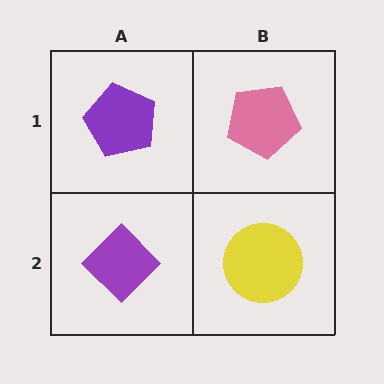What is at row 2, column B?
A yellow circle.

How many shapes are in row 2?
2 shapes.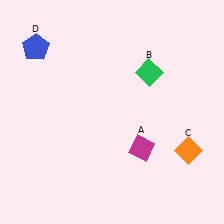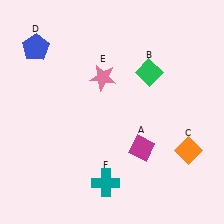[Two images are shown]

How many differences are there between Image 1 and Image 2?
There are 2 differences between the two images.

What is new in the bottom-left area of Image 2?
A teal cross (F) was added in the bottom-left area of Image 2.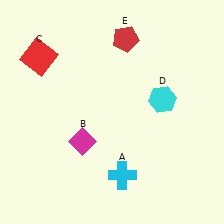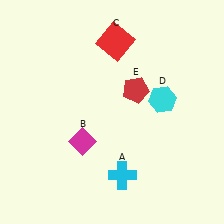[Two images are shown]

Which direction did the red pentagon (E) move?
The red pentagon (E) moved down.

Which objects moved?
The objects that moved are: the red square (C), the red pentagon (E).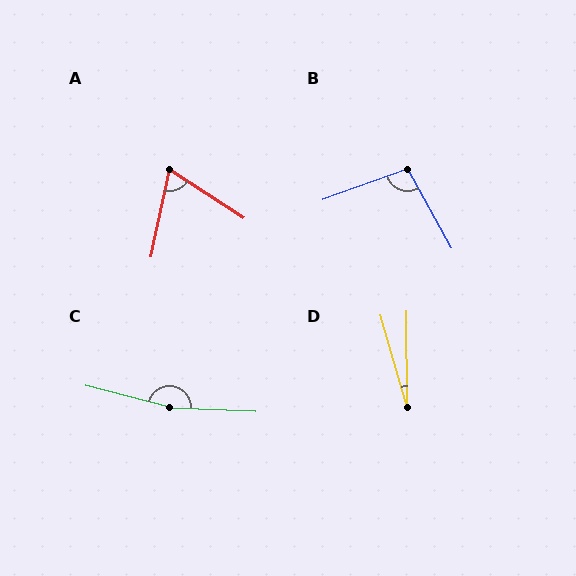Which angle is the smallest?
D, at approximately 16 degrees.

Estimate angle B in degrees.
Approximately 100 degrees.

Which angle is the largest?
C, at approximately 168 degrees.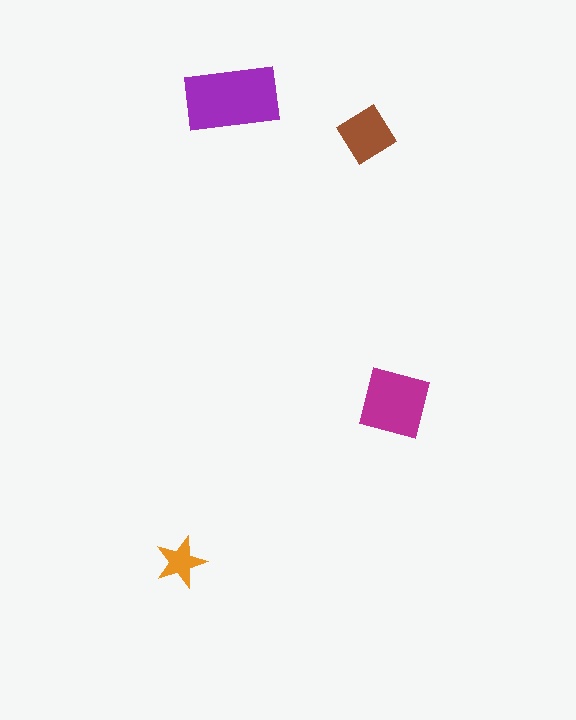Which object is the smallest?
The orange star.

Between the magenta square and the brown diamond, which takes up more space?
The magenta square.